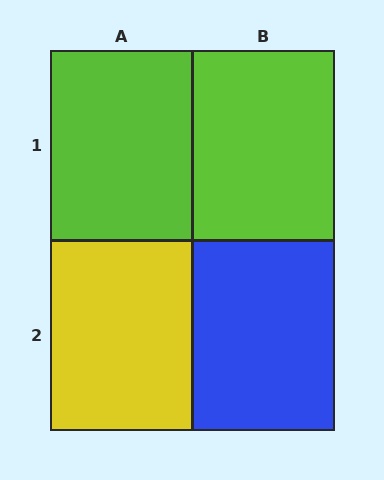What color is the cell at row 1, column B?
Lime.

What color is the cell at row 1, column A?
Lime.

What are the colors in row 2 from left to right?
Yellow, blue.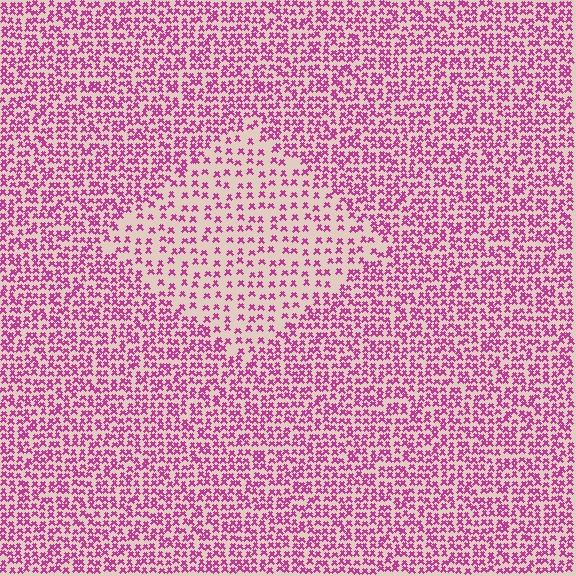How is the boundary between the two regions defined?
The boundary is defined by a change in element density (approximately 2.0x ratio). All elements are the same color, size, and shape.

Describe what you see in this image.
The image contains small magenta elements arranged at two different densities. A diamond-shaped region is visible where the elements are less densely packed than the surrounding area.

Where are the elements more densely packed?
The elements are more densely packed outside the diamond boundary.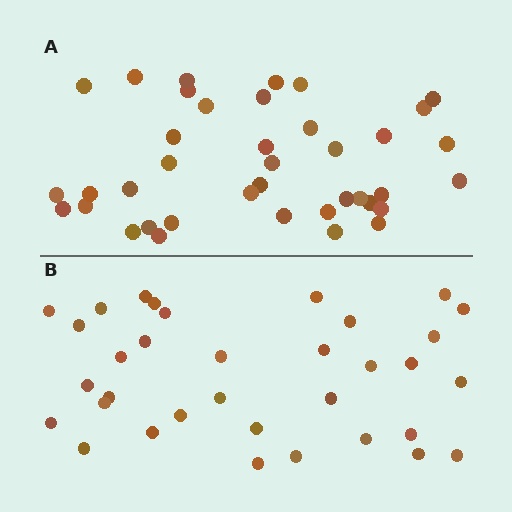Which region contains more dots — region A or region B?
Region A (the top region) has more dots.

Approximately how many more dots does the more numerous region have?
Region A has about 5 more dots than region B.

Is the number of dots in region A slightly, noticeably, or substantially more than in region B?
Region A has only slightly more — the two regions are fairly close. The ratio is roughly 1.1 to 1.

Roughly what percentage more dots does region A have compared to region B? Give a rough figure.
About 15% more.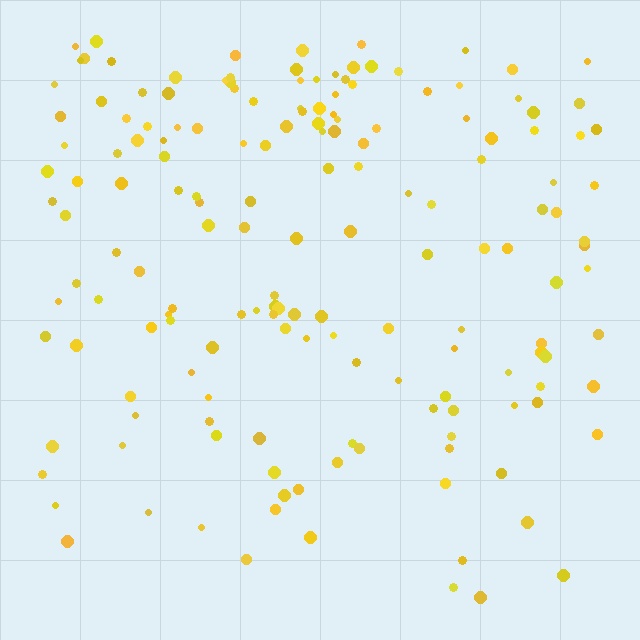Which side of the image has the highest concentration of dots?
The top.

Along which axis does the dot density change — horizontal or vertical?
Vertical.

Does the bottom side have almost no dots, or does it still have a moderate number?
Still a moderate number, just noticeably fewer than the top.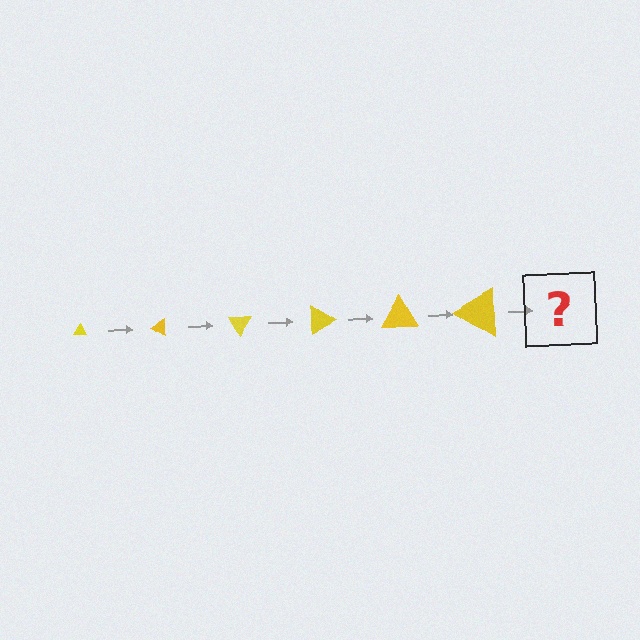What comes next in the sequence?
The next element should be a triangle, larger than the previous one and rotated 180 degrees from the start.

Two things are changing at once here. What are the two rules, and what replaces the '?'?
The two rules are that the triangle grows larger each step and it rotates 30 degrees each step. The '?' should be a triangle, larger than the previous one and rotated 180 degrees from the start.